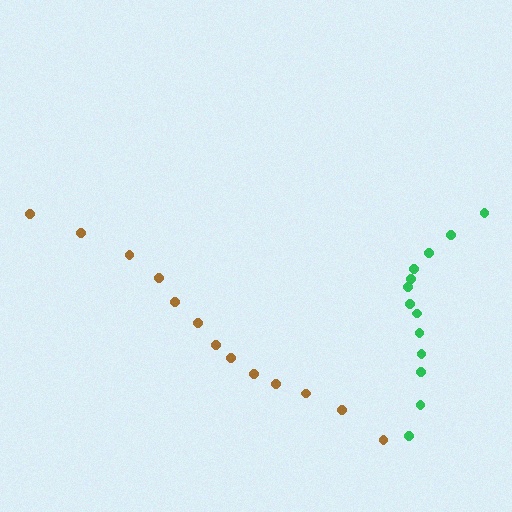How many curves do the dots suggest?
There are 2 distinct paths.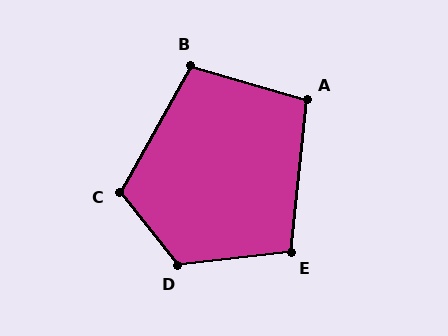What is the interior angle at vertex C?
Approximately 112 degrees (obtuse).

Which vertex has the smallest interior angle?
A, at approximately 100 degrees.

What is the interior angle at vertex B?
Approximately 103 degrees (obtuse).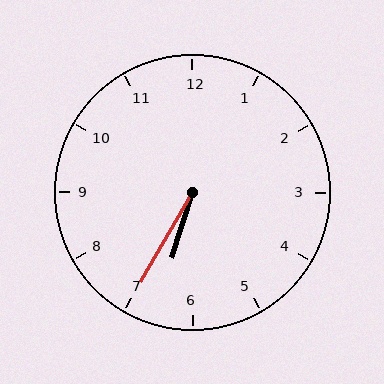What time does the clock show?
6:35.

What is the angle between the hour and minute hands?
Approximately 12 degrees.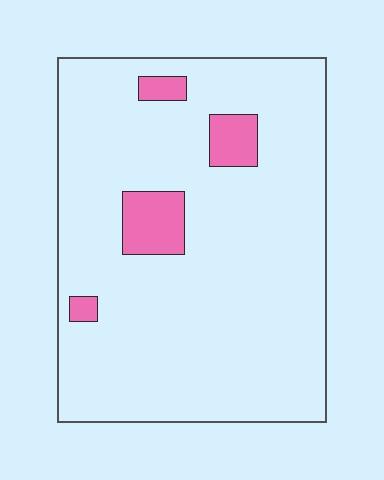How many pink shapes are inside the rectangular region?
4.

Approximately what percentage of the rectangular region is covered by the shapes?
Approximately 10%.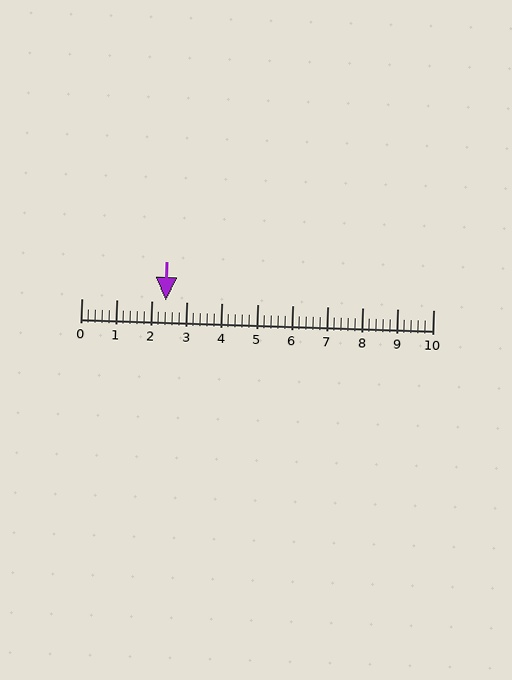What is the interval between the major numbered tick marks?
The major tick marks are spaced 1 units apart.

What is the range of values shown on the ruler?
The ruler shows values from 0 to 10.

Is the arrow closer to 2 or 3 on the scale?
The arrow is closer to 2.